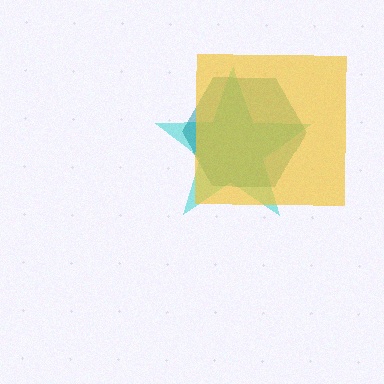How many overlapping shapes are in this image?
There are 3 overlapping shapes in the image.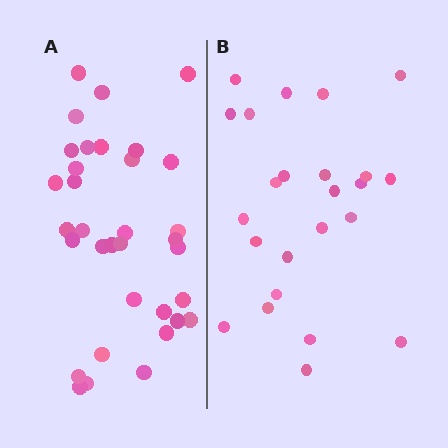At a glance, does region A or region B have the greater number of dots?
Region A (the left region) has more dots.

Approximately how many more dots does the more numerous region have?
Region A has roughly 10 or so more dots than region B.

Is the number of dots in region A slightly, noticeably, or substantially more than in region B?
Region A has noticeably more, but not dramatically so. The ratio is roughly 1.4 to 1.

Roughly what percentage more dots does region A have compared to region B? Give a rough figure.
About 40% more.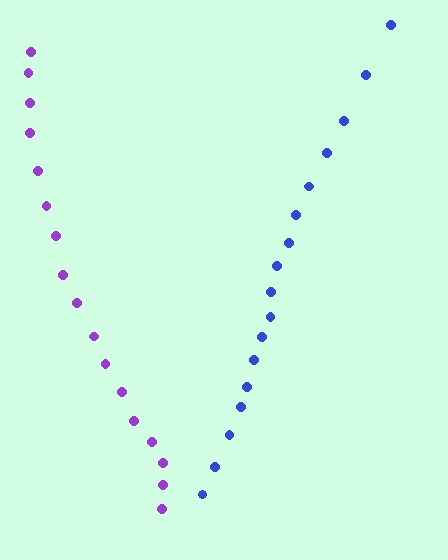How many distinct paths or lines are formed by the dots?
There are 2 distinct paths.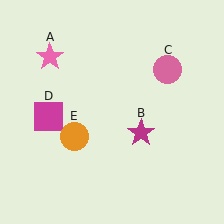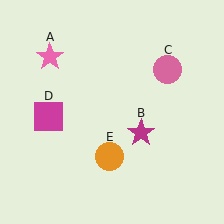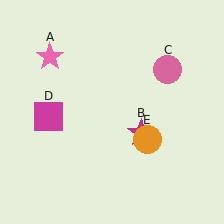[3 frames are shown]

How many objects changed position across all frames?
1 object changed position: orange circle (object E).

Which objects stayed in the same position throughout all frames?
Pink star (object A) and magenta star (object B) and pink circle (object C) and magenta square (object D) remained stationary.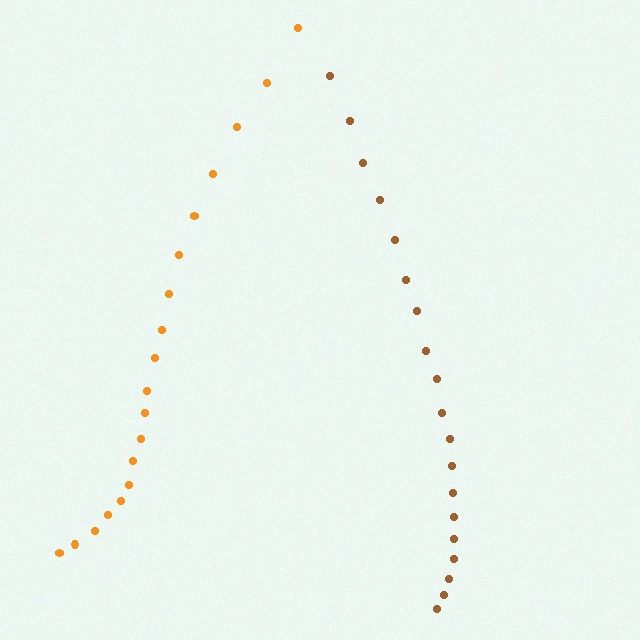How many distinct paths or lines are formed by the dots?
There are 2 distinct paths.